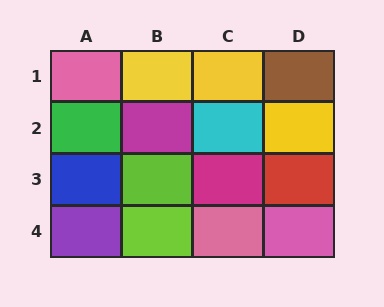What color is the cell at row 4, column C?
Pink.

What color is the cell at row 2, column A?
Green.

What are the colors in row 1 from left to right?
Pink, yellow, yellow, brown.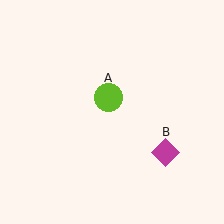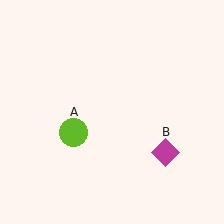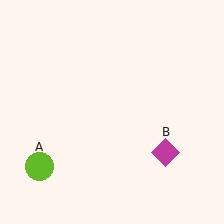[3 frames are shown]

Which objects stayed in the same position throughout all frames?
Magenta diamond (object B) remained stationary.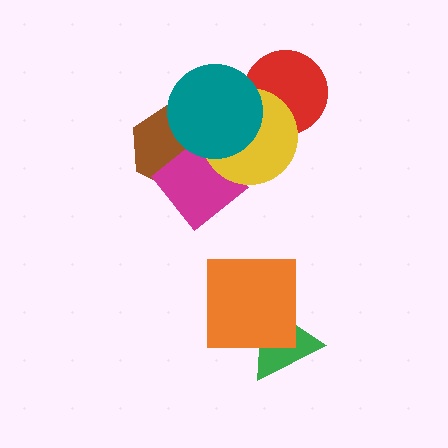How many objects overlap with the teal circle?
4 objects overlap with the teal circle.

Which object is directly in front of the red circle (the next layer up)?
The yellow circle is directly in front of the red circle.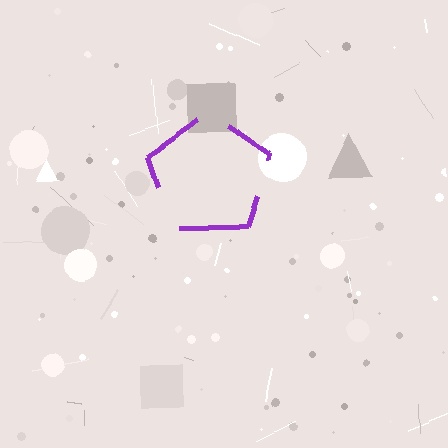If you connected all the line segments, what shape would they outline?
They would outline a pentagon.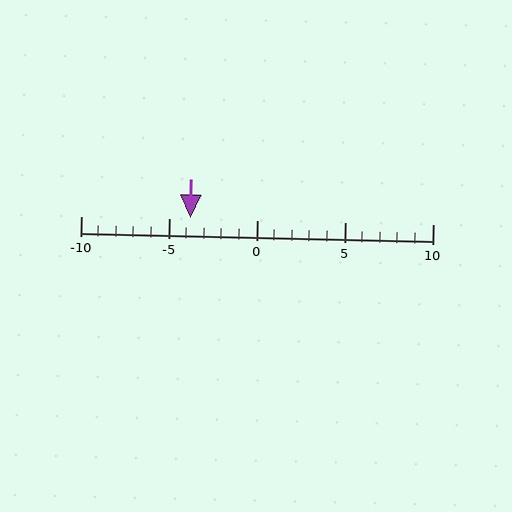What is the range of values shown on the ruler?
The ruler shows values from -10 to 10.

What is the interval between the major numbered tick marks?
The major tick marks are spaced 5 units apart.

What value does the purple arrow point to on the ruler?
The purple arrow points to approximately -4.